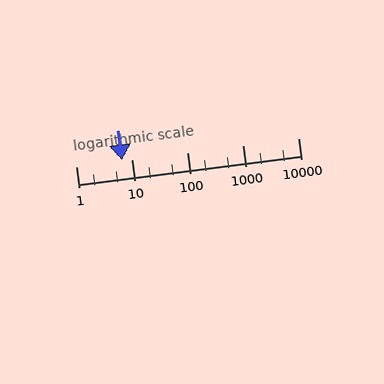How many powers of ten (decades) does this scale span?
The scale spans 4 decades, from 1 to 10000.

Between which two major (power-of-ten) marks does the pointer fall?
The pointer is between 1 and 10.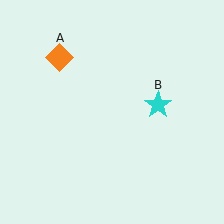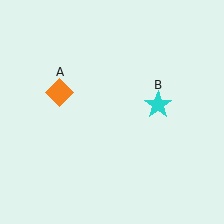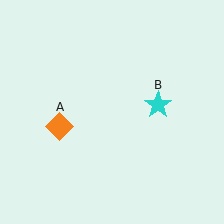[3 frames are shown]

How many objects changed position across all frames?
1 object changed position: orange diamond (object A).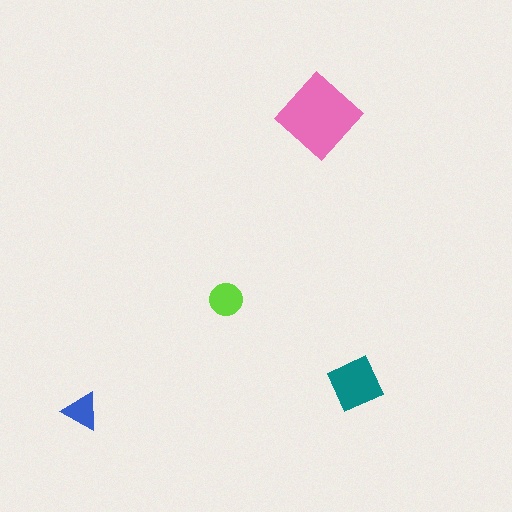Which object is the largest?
The pink diamond.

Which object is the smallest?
The blue triangle.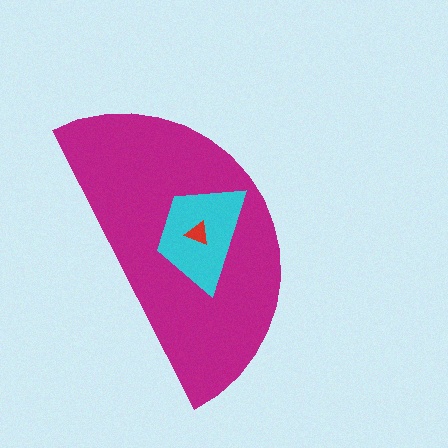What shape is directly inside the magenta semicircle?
The cyan trapezoid.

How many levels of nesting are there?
3.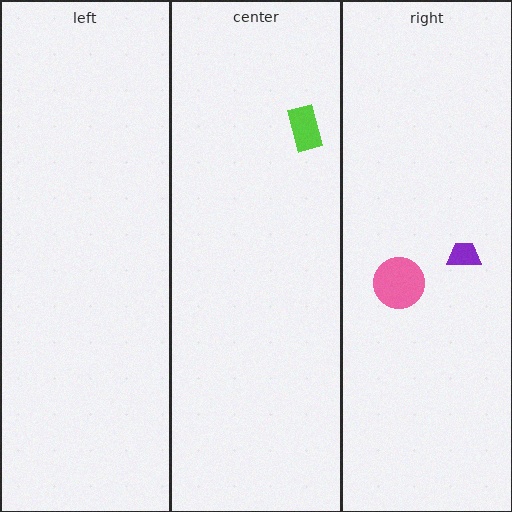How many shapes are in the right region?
2.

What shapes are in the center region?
The lime rectangle.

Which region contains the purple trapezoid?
The right region.